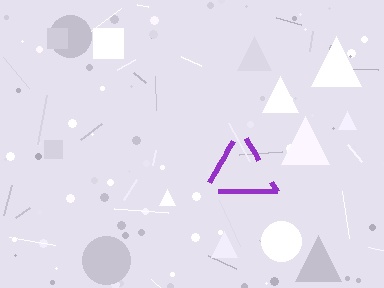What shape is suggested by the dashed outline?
The dashed outline suggests a triangle.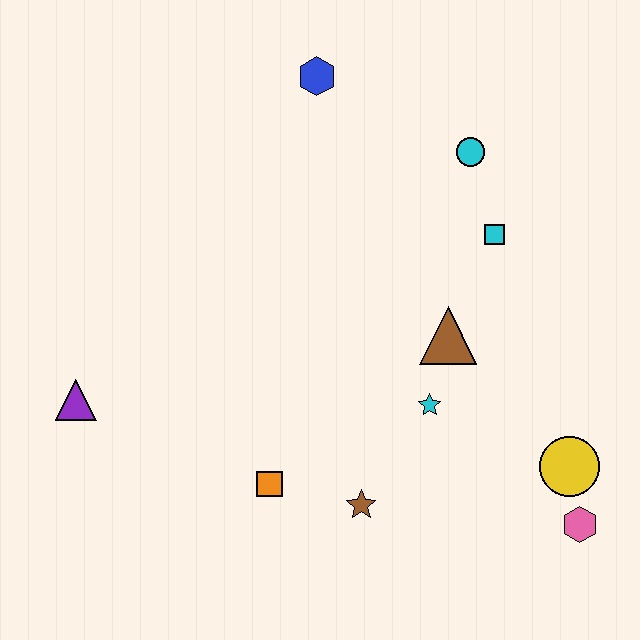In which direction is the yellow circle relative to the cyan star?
The yellow circle is to the right of the cyan star.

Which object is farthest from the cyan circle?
The purple triangle is farthest from the cyan circle.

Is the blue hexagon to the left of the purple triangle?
No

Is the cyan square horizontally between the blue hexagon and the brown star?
No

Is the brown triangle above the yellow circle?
Yes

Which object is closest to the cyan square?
The cyan circle is closest to the cyan square.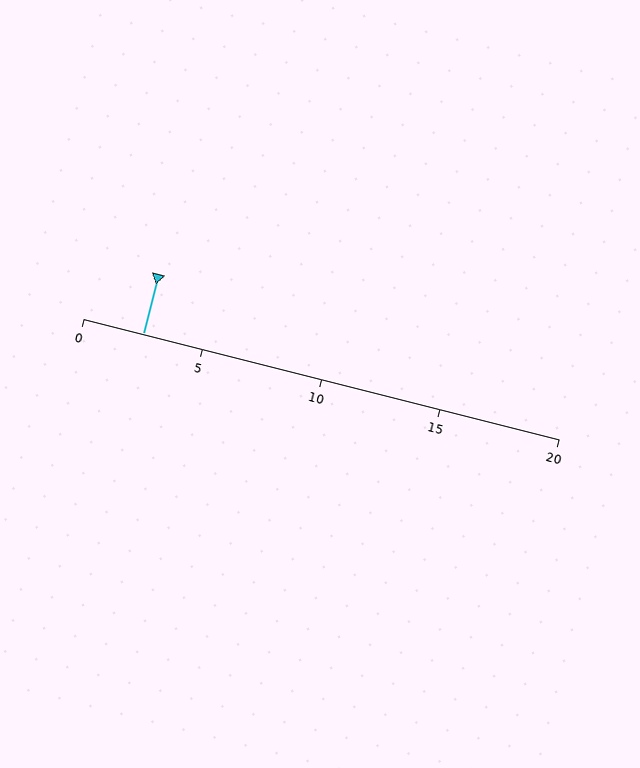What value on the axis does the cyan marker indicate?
The marker indicates approximately 2.5.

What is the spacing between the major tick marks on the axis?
The major ticks are spaced 5 apart.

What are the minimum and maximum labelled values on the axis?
The axis runs from 0 to 20.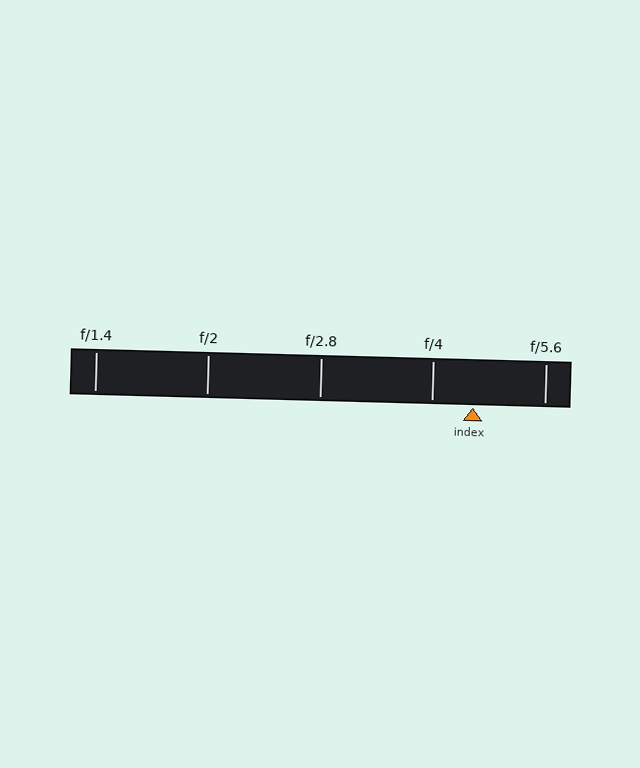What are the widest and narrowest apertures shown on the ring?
The widest aperture shown is f/1.4 and the narrowest is f/5.6.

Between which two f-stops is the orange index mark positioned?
The index mark is between f/4 and f/5.6.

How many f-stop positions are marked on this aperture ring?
There are 5 f-stop positions marked.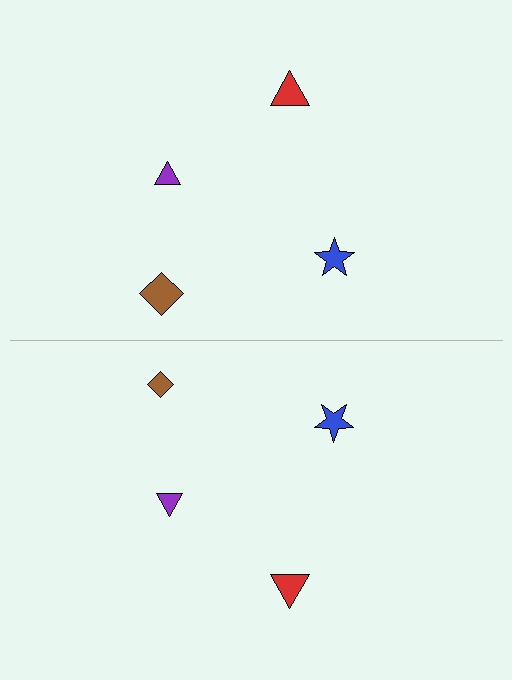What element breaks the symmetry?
The brown diamond on the bottom side has a different size than its mirror counterpart.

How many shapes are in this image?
There are 8 shapes in this image.